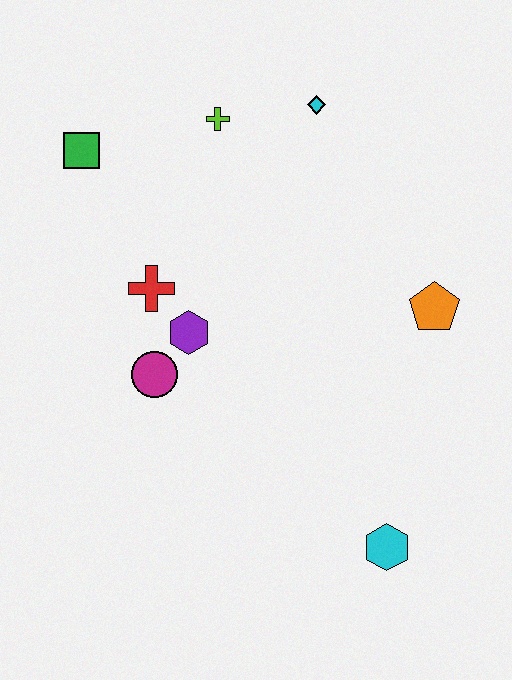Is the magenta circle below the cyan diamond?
Yes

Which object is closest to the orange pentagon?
The cyan diamond is closest to the orange pentagon.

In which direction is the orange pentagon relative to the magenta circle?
The orange pentagon is to the right of the magenta circle.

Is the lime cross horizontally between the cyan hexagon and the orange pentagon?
No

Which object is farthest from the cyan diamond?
The cyan hexagon is farthest from the cyan diamond.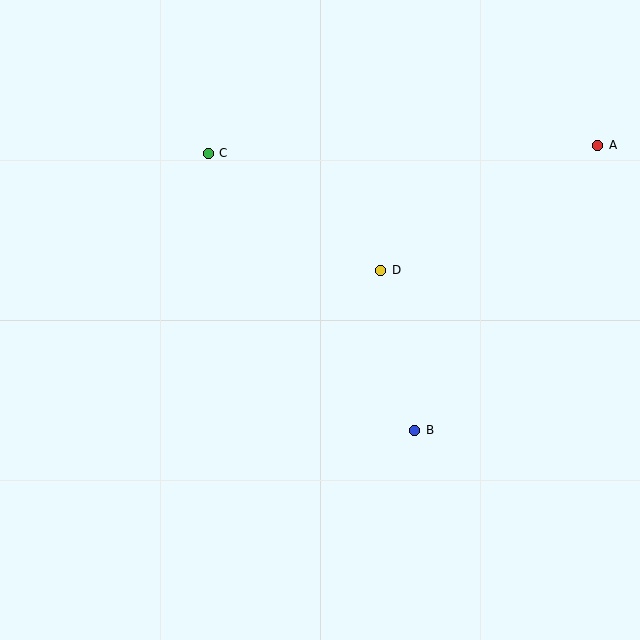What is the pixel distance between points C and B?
The distance between C and B is 345 pixels.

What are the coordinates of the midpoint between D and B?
The midpoint between D and B is at (398, 350).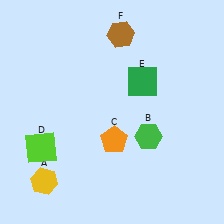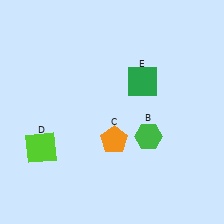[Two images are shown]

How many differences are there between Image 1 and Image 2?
There are 2 differences between the two images.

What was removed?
The yellow hexagon (A), the brown hexagon (F) were removed in Image 2.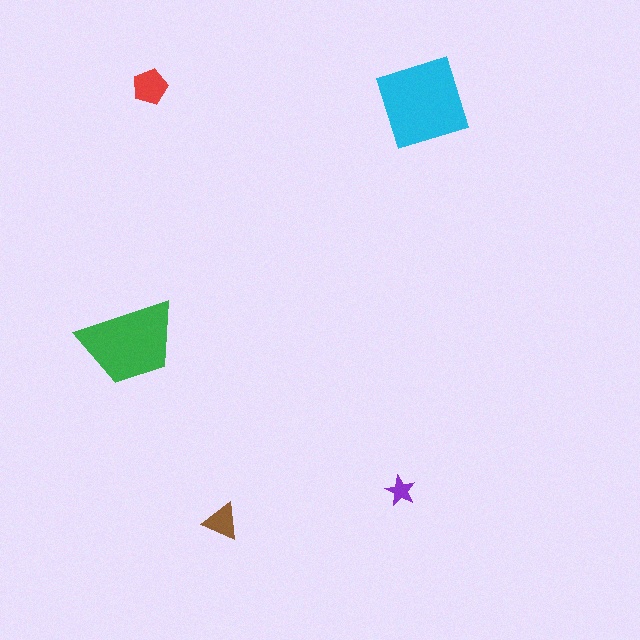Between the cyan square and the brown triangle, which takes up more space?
The cyan square.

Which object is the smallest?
The purple star.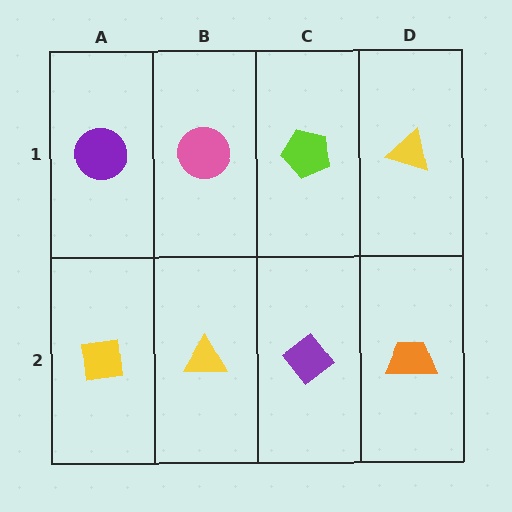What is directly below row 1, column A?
A yellow square.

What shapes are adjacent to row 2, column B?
A pink circle (row 1, column B), a yellow square (row 2, column A), a purple diamond (row 2, column C).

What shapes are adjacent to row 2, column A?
A purple circle (row 1, column A), a yellow triangle (row 2, column B).